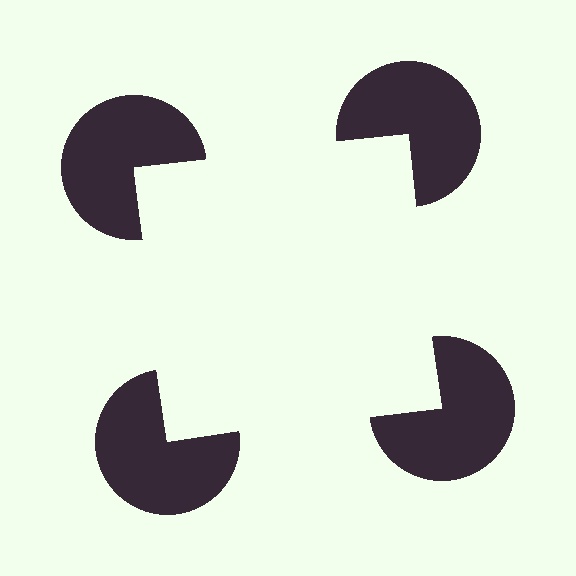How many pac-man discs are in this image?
There are 4 — one at each vertex of the illusory square.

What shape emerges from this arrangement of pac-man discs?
An illusory square — its edges are inferred from the aligned wedge cuts in the pac-man discs, not physically drawn.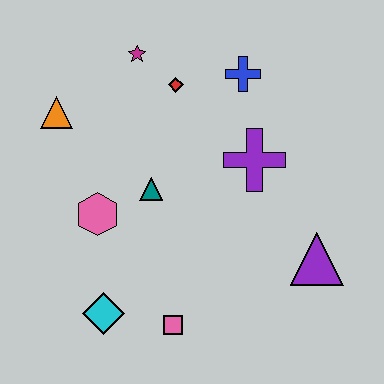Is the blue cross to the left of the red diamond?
No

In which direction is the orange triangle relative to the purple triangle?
The orange triangle is to the left of the purple triangle.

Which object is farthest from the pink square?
The magenta star is farthest from the pink square.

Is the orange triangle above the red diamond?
No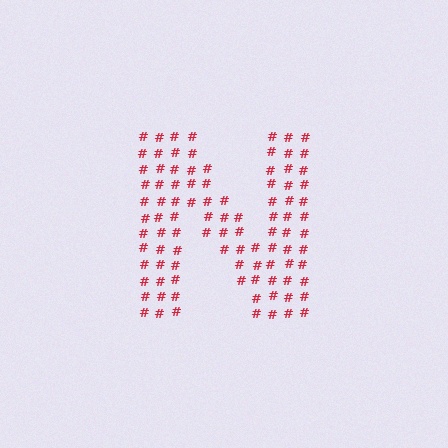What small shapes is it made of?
It is made of small hash symbols.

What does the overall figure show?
The overall figure shows the letter N.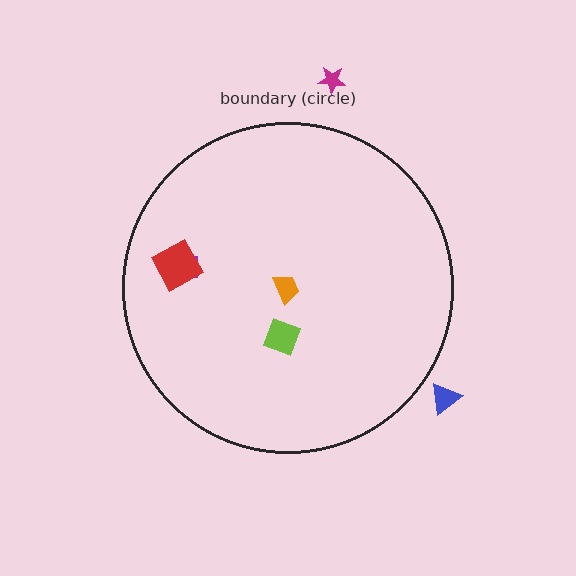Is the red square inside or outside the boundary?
Inside.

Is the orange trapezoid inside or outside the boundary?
Inside.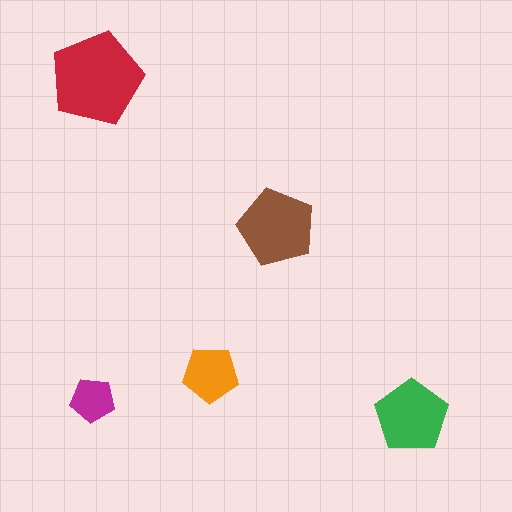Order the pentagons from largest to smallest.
the red one, the brown one, the green one, the orange one, the magenta one.